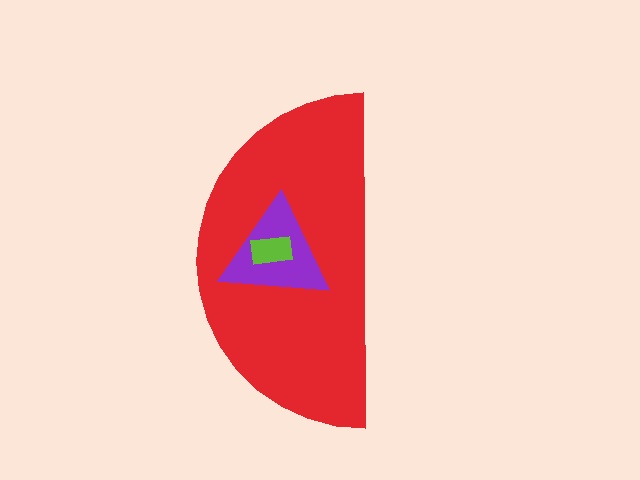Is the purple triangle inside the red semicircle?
Yes.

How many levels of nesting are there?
3.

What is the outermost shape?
The red semicircle.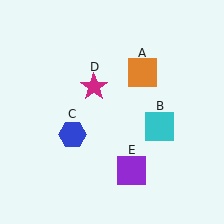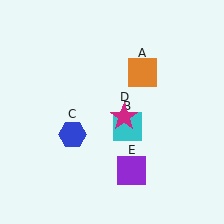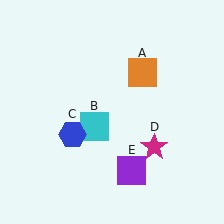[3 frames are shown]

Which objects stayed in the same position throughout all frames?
Orange square (object A) and blue hexagon (object C) and purple square (object E) remained stationary.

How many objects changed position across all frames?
2 objects changed position: cyan square (object B), magenta star (object D).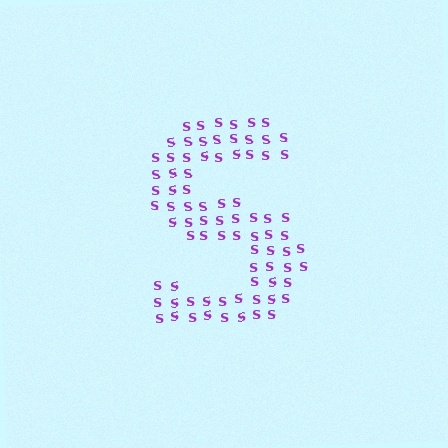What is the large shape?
The large shape is the letter S.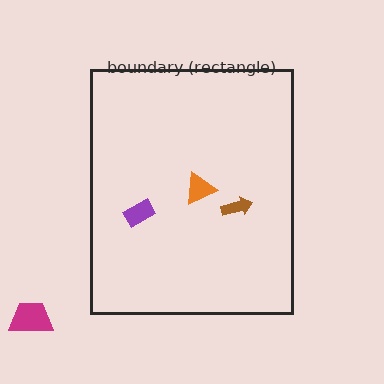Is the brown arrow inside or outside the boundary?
Inside.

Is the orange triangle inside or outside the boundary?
Inside.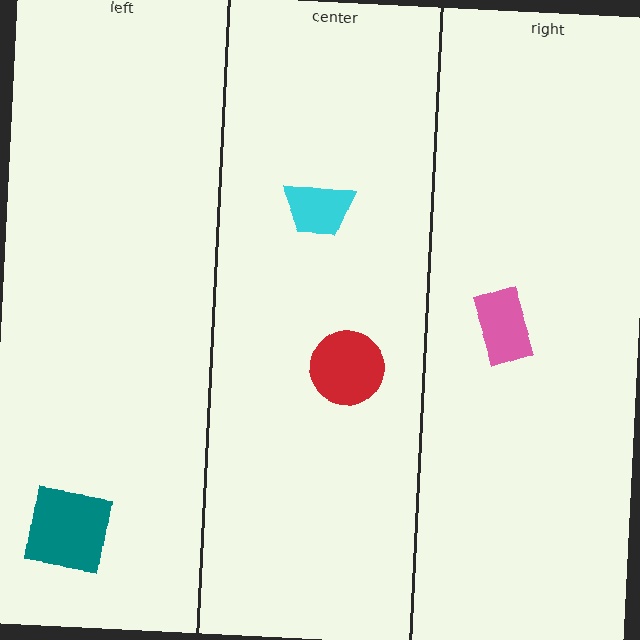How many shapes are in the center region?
2.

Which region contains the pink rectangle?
The right region.